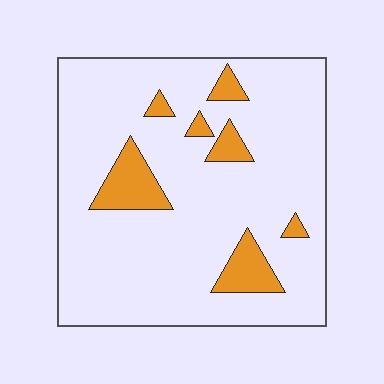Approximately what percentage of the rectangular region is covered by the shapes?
Approximately 10%.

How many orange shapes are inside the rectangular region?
7.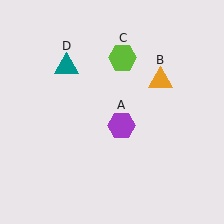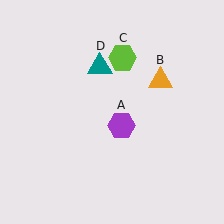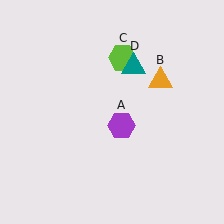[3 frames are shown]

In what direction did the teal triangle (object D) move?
The teal triangle (object D) moved right.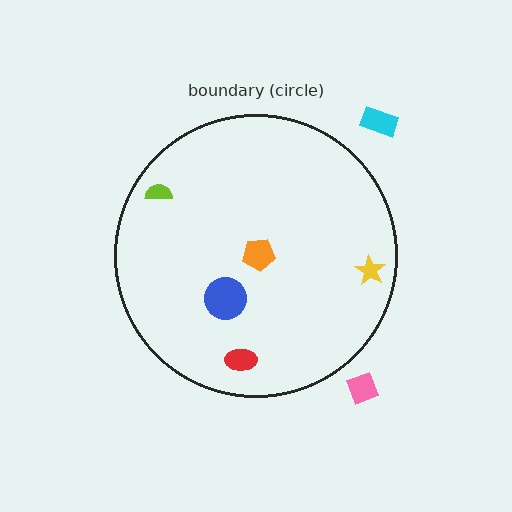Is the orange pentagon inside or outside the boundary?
Inside.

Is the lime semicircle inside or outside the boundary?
Inside.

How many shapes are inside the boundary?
5 inside, 2 outside.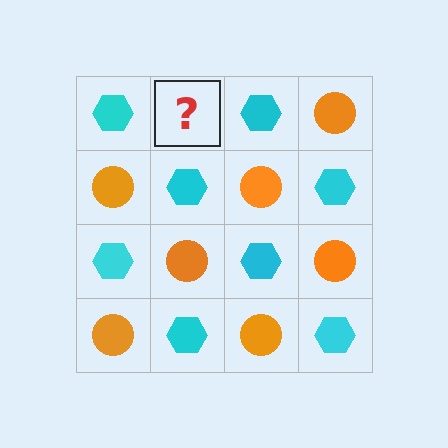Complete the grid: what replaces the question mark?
The question mark should be replaced with an orange circle.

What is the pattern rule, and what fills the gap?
The rule is that it alternates cyan hexagon and orange circle in a checkerboard pattern. The gap should be filled with an orange circle.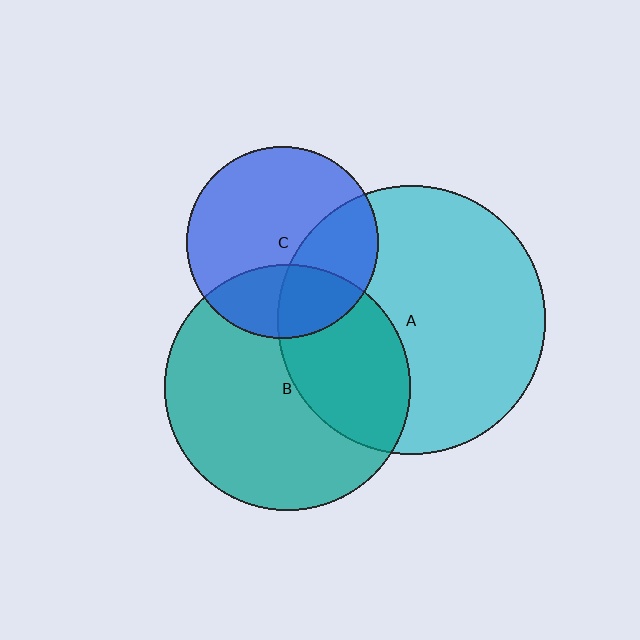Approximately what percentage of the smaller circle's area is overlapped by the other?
Approximately 35%.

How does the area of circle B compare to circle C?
Approximately 1.6 times.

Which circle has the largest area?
Circle A (cyan).